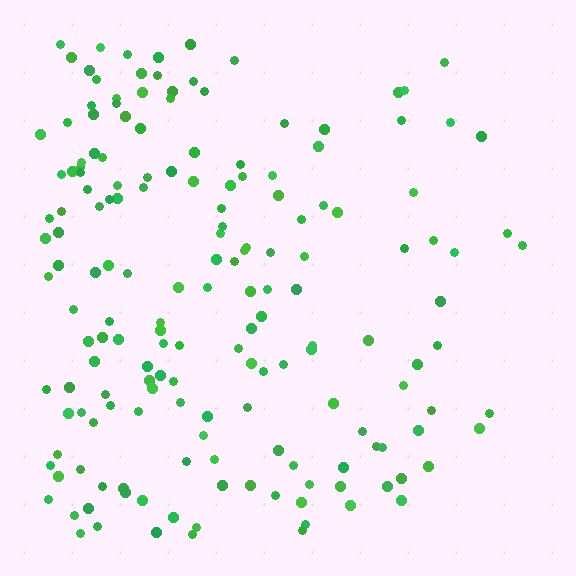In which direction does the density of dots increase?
From right to left, with the left side densest.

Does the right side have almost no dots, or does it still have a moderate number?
Still a moderate number, just noticeably fewer than the left.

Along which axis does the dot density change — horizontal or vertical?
Horizontal.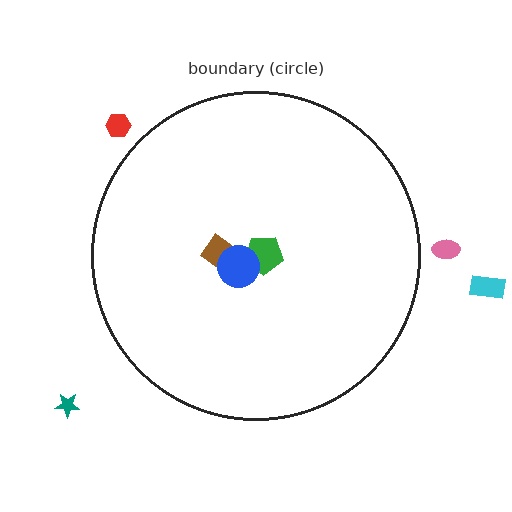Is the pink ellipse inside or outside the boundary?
Outside.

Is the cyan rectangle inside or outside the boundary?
Outside.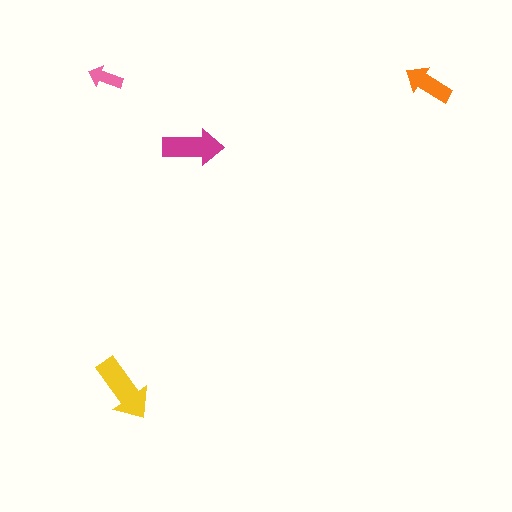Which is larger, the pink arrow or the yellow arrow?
The yellow one.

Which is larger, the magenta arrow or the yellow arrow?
The yellow one.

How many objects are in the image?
There are 4 objects in the image.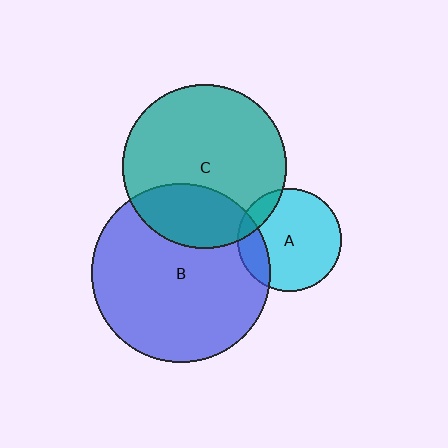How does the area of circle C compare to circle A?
Approximately 2.5 times.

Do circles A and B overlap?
Yes.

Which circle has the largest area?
Circle B (blue).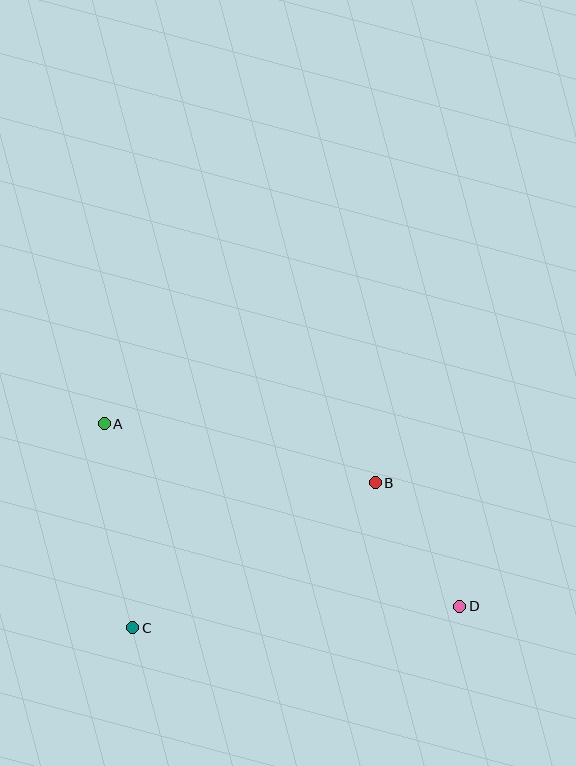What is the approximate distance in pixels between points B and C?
The distance between B and C is approximately 283 pixels.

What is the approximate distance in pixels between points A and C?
The distance between A and C is approximately 206 pixels.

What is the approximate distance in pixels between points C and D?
The distance between C and D is approximately 328 pixels.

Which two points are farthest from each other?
Points A and D are farthest from each other.